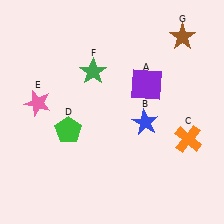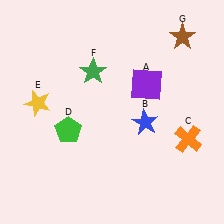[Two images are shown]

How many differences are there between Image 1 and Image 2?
There is 1 difference between the two images.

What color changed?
The star (E) changed from pink in Image 1 to yellow in Image 2.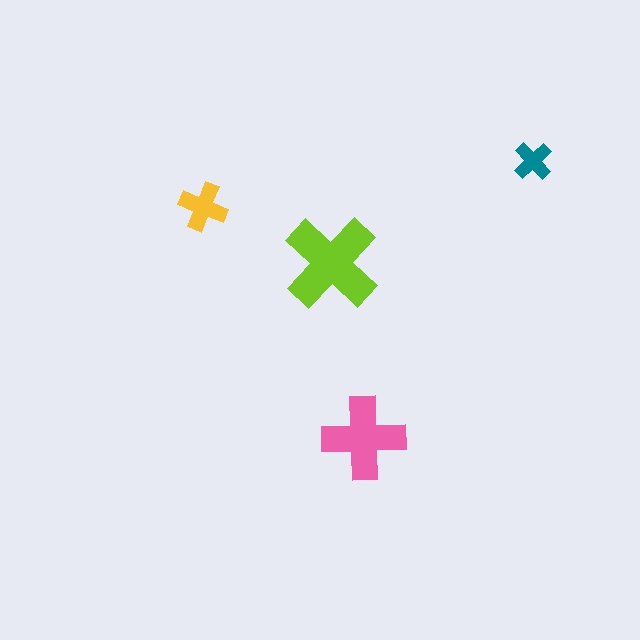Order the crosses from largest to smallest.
the lime one, the pink one, the yellow one, the teal one.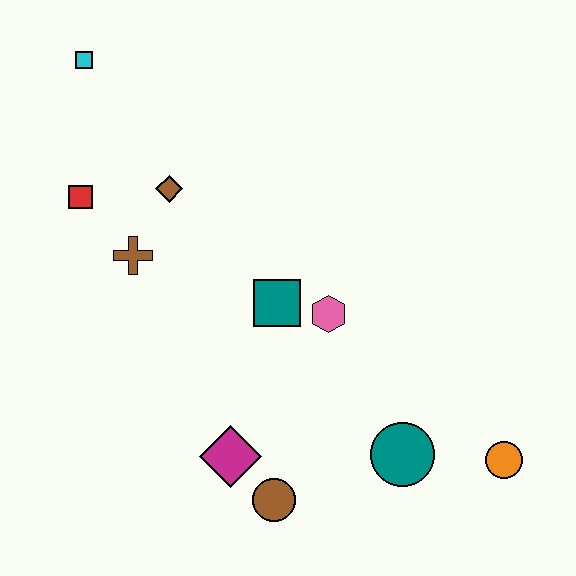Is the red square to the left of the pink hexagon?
Yes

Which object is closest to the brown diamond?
The brown cross is closest to the brown diamond.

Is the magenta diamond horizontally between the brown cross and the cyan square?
No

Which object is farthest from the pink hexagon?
The cyan square is farthest from the pink hexagon.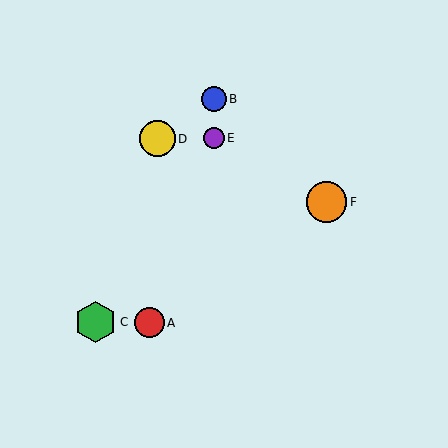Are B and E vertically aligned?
Yes, both are at x≈214.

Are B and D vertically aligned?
No, B is at x≈214 and D is at x≈157.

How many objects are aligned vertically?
2 objects (B, E) are aligned vertically.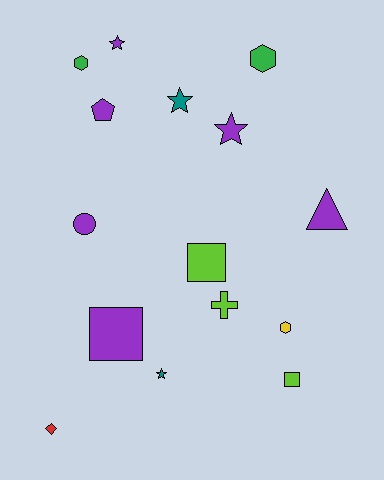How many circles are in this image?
There is 1 circle.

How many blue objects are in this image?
There are no blue objects.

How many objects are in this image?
There are 15 objects.